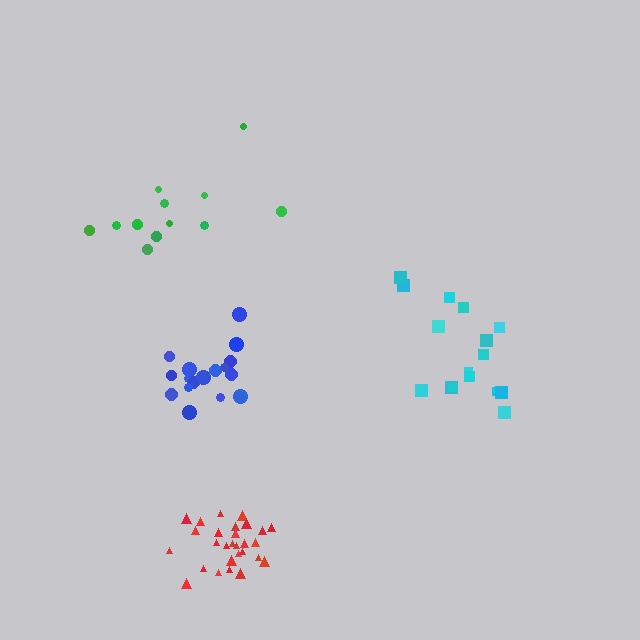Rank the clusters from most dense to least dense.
red, blue, cyan, green.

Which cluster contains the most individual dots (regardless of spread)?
Red (28).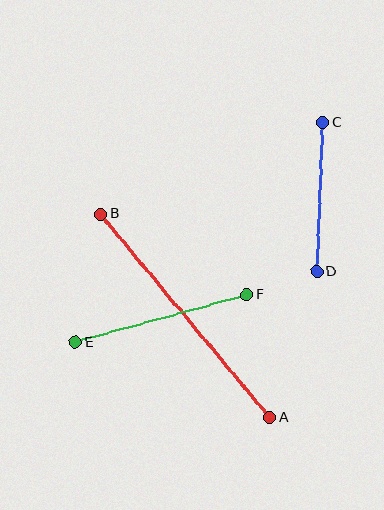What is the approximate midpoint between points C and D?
The midpoint is at approximately (320, 197) pixels.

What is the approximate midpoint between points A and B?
The midpoint is at approximately (185, 316) pixels.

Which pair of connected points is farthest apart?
Points A and B are farthest apart.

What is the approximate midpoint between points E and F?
The midpoint is at approximately (161, 319) pixels.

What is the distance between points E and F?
The distance is approximately 178 pixels.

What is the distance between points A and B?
The distance is approximately 265 pixels.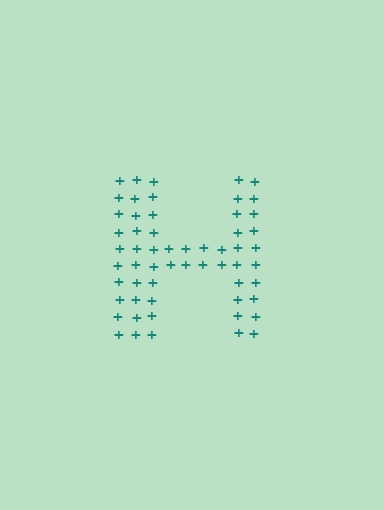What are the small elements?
The small elements are plus signs.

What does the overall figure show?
The overall figure shows the letter H.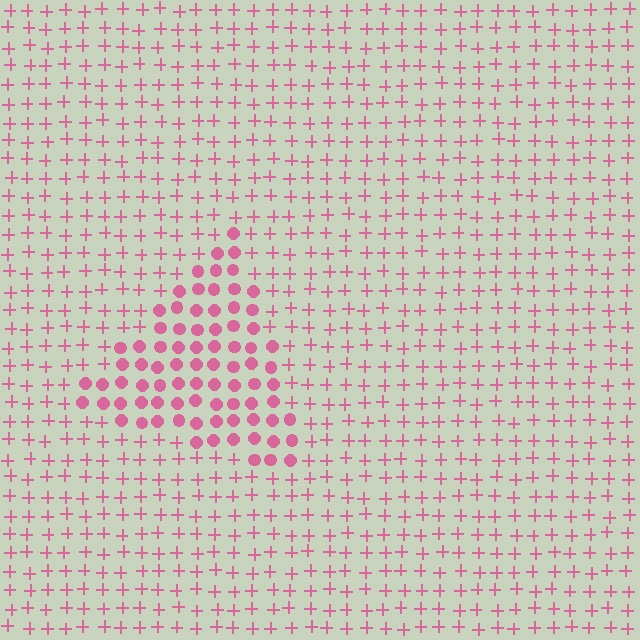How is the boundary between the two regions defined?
The boundary is defined by a change in element shape: circles inside vs. plus signs outside. All elements share the same color and spacing.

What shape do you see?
I see a triangle.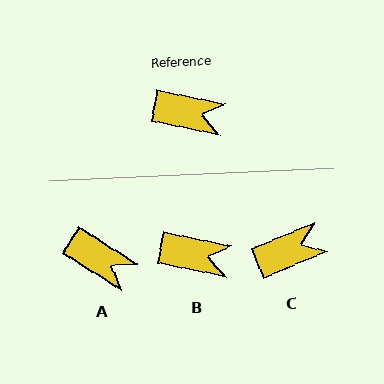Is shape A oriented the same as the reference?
No, it is off by about 21 degrees.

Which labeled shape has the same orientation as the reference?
B.